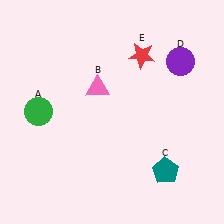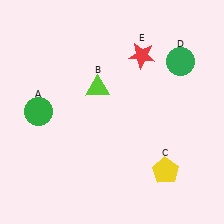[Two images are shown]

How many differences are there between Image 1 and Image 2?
There are 3 differences between the two images.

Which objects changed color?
B changed from pink to lime. C changed from teal to yellow. D changed from purple to green.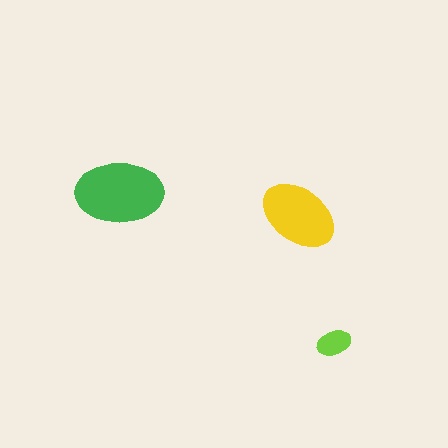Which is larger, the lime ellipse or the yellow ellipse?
The yellow one.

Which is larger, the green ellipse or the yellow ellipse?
The green one.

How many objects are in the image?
There are 3 objects in the image.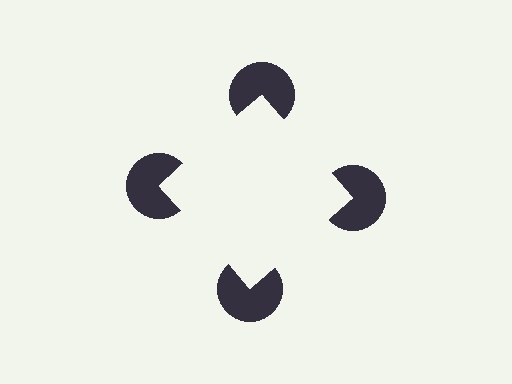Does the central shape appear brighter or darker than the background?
It typically appears slightly brighter than the background, even though no actual brightness change is drawn.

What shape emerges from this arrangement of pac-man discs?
An illusory square — its edges are inferred from the aligned wedge cuts in the pac-man discs, not physically drawn.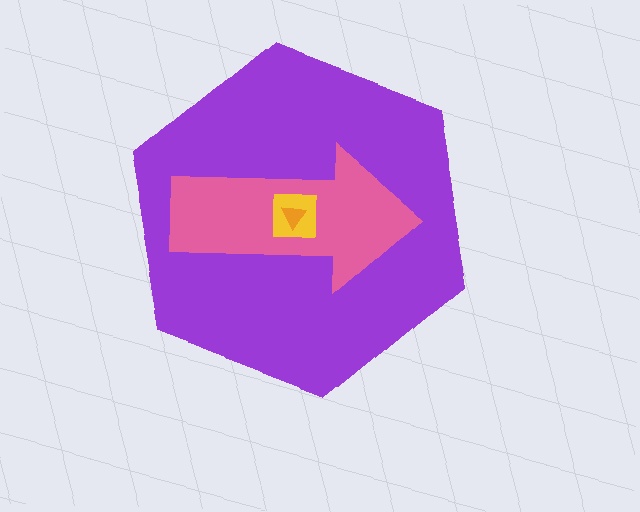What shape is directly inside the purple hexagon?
The pink arrow.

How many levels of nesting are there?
4.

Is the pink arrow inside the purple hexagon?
Yes.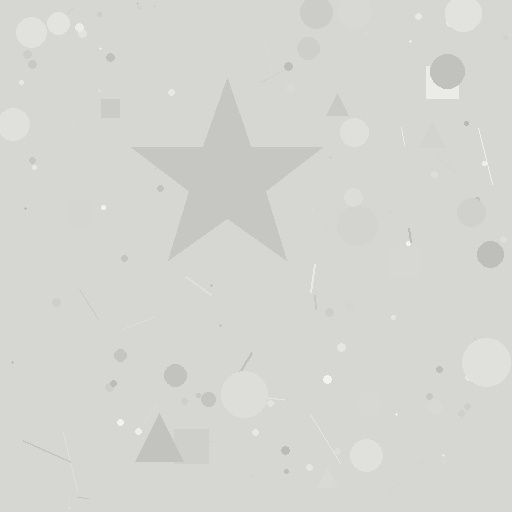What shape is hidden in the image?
A star is hidden in the image.